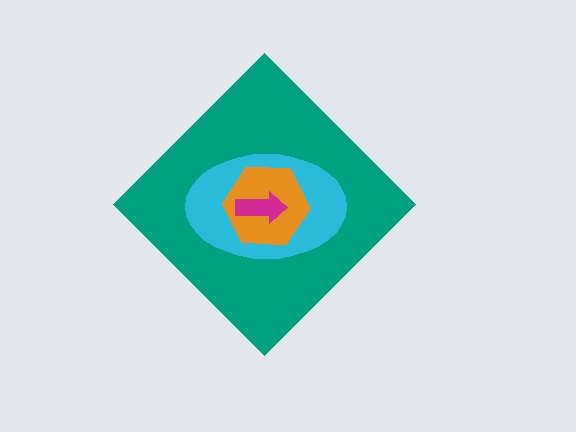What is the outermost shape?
The teal diamond.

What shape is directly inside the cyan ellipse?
The orange hexagon.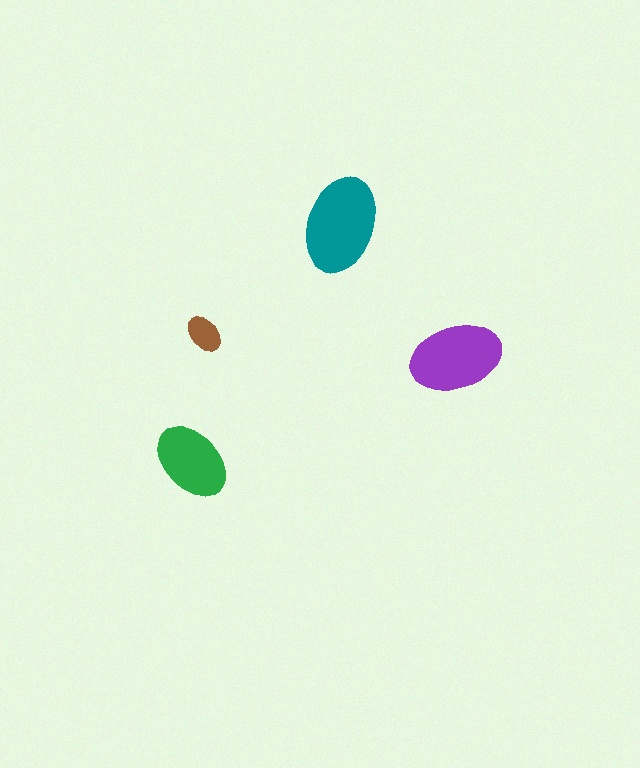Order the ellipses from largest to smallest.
the teal one, the purple one, the green one, the brown one.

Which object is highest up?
The teal ellipse is topmost.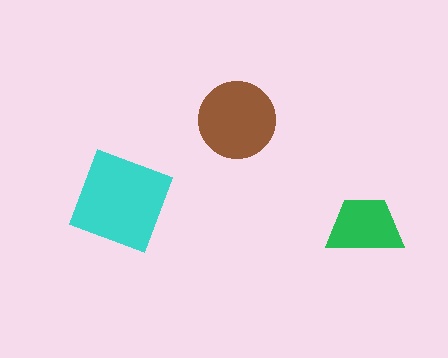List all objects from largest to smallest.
The cyan diamond, the brown circle, the green trapezoid.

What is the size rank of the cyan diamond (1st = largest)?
1st.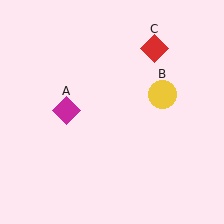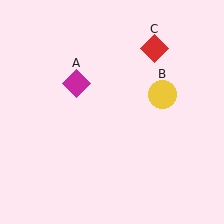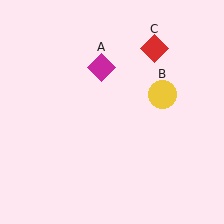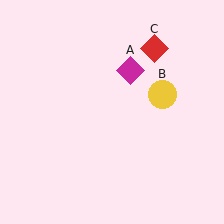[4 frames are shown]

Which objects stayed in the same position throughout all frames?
Yellow circle (object B) and red diamond (object C) remained stationary.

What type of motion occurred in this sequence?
The magenta diamond (object A) rotated clockwise around the center of the scene.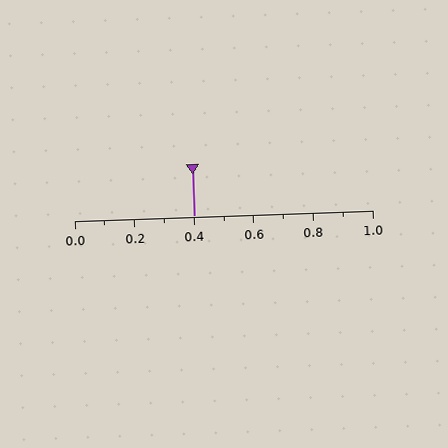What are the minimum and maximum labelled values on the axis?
The axis runs from 0.0 to 1.0.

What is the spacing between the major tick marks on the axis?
The major ticks are spaced 0.2 apart.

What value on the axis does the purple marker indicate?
The marker indicates approximately 0.4.